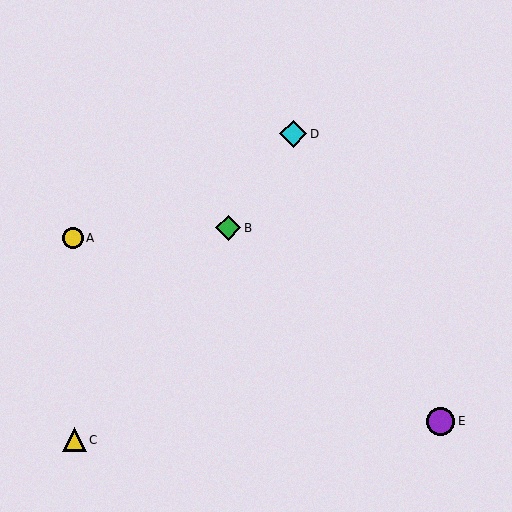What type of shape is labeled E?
Shape E is a purple circle.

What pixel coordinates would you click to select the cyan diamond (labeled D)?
Click at (293, 134) to select the cyan diamond D.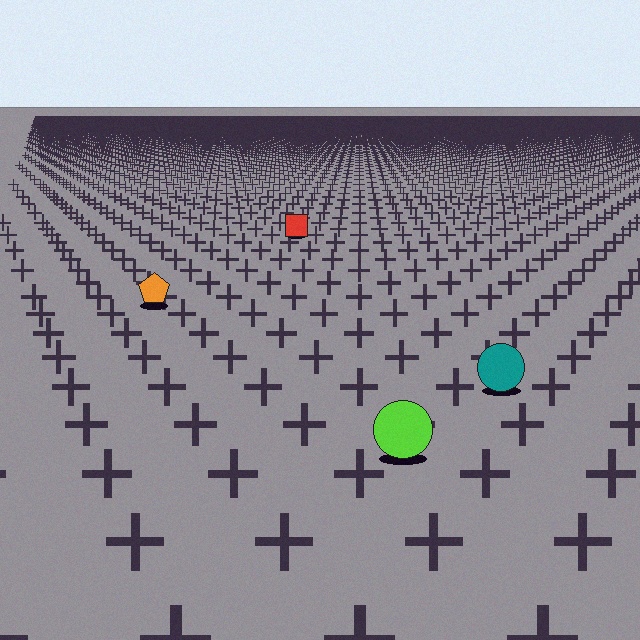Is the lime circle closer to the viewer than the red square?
Yes. The lime circle is closer — you can tell from the texture gradient: the ground texture is coarser near it.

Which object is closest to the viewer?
The lime circle is closest. The texture marks near it are larger and more spread out.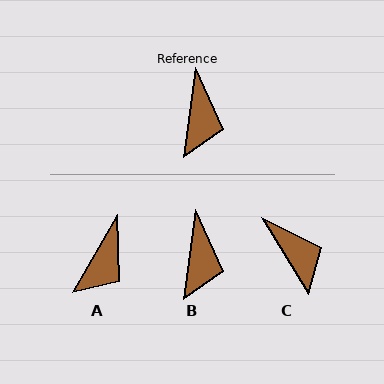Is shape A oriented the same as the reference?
No, it is off by about 22 degrees.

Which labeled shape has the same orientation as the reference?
B.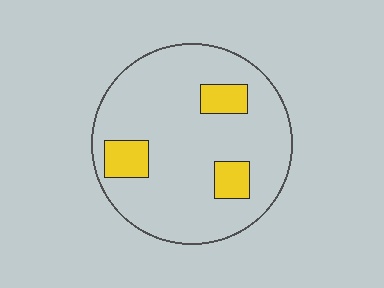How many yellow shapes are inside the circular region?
3.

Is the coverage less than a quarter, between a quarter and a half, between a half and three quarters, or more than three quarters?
Less than a quarter.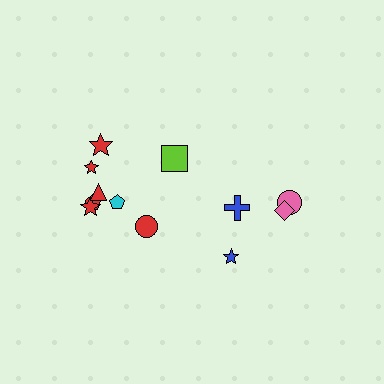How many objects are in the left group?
There are 8 objects.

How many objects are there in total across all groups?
There are 12 objects.